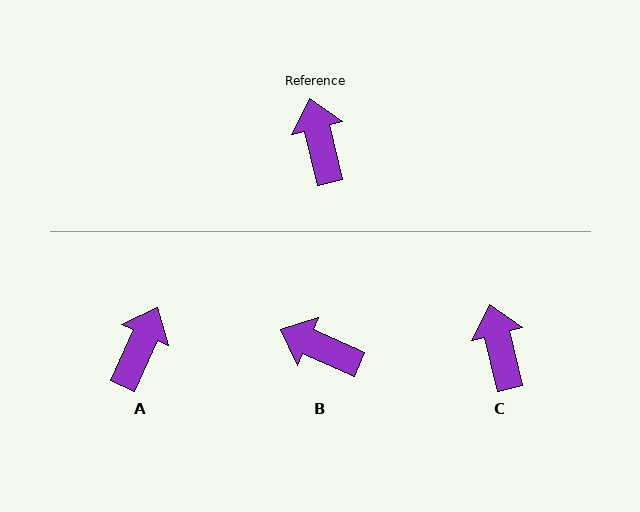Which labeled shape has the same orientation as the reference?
C.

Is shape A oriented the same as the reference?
No, it is off by about 38 degrees.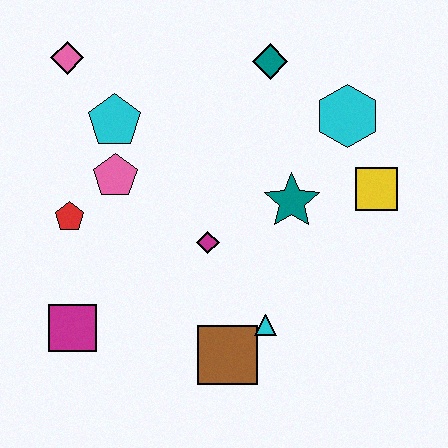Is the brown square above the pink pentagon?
No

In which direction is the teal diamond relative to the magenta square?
The teal diamond is above the magenta square.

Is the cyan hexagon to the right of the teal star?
Yes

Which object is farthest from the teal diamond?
The magenta square is farthest from the teal diamond.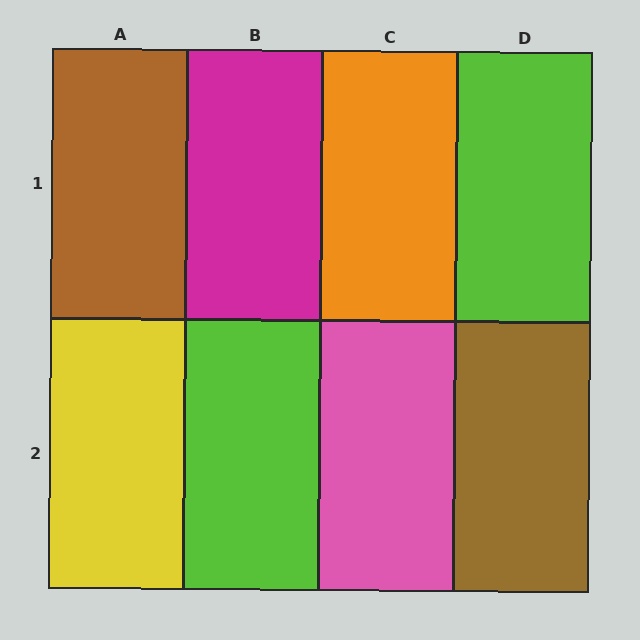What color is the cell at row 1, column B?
Magenta.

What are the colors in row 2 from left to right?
Yellow, lime, pink, brown.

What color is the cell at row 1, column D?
Lime.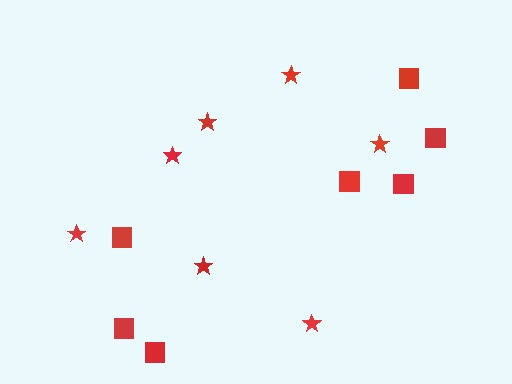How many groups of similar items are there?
There are 2 groups: one group of squares (7) and one group of stars (7).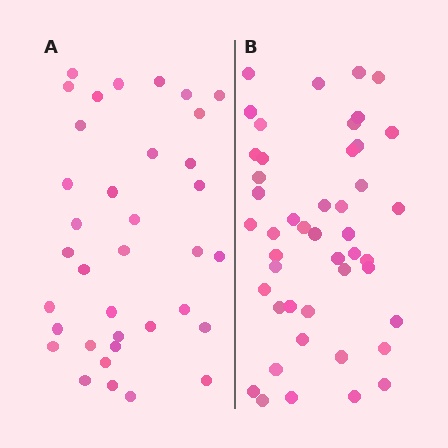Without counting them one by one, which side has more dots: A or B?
Region B (the right region) has more dots.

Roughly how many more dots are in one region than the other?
Region B has roughly 10 or so more dots than region A.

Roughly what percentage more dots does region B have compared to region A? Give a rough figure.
About 30% more.